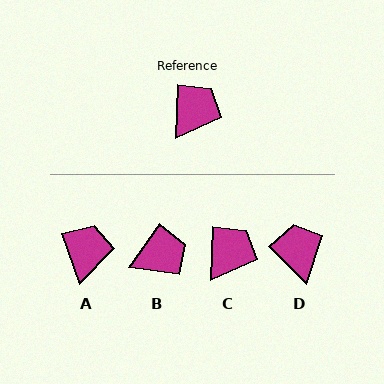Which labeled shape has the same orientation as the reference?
C.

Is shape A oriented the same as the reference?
No, it is off by about 21 degrees.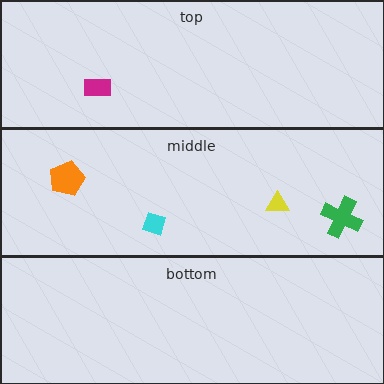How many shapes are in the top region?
1.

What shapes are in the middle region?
The yellow triangle, the orange pentagon, the green cross, the cyan diamond.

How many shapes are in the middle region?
4.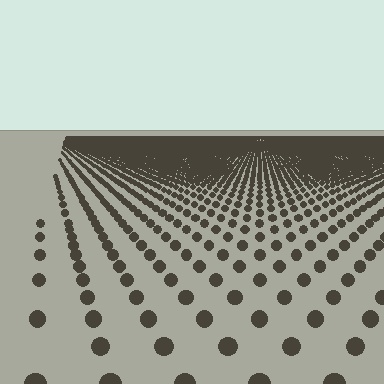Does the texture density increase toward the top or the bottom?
Density increases toward the top.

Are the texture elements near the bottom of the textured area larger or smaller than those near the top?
Larger. Near the bottom, elements are closer to the viewer and appear at a bigger on-screen size.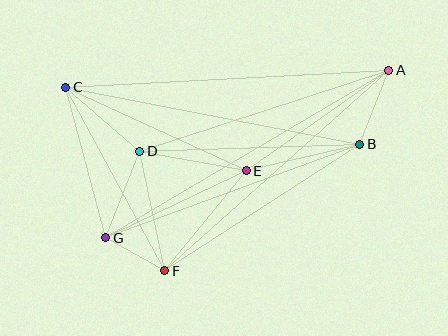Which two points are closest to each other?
Points F and G are closest to each other.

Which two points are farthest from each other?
Points A and G are farthest from each other.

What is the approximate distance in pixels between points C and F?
The distance between C and F is approximately 208 pixels.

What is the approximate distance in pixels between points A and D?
The distance between A and D is approximately 262 pixels.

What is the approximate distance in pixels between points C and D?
The distance between C and D is approximately 98 pixels.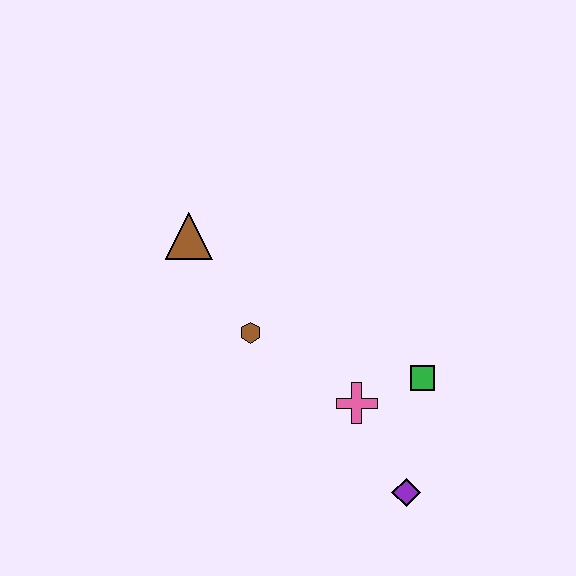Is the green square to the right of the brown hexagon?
Yes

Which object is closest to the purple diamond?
The pink cross is closest to the purple diamond.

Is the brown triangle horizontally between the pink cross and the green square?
No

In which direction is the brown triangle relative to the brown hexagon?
The brown triangle is above the brown hexagon.